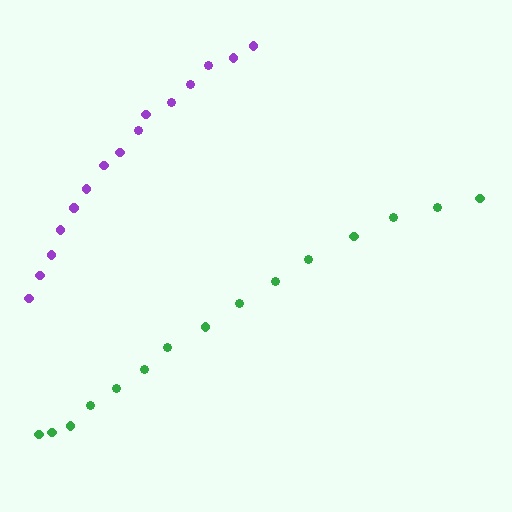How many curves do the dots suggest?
There are 2 distinct paths.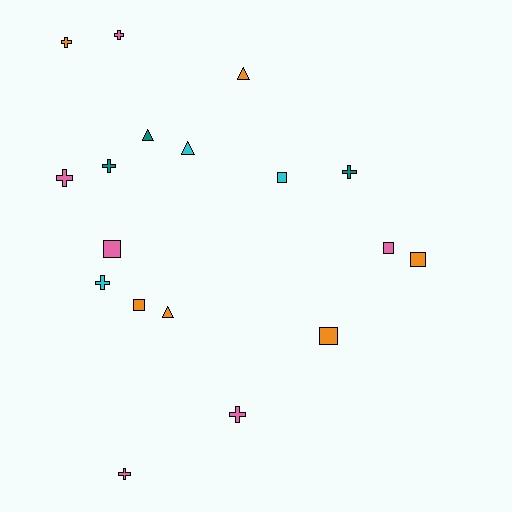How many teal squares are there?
There are no teal squares.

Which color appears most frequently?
Orange, with 6 objects.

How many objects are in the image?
There are 18 objects.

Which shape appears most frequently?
Cross, with 8 objects.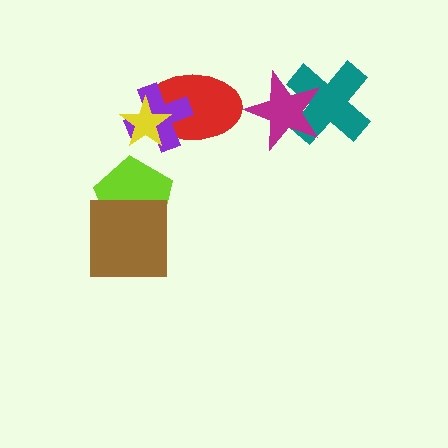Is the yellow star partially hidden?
No, no other shape covers it.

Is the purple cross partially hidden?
Yes, it is partially covered by another shape.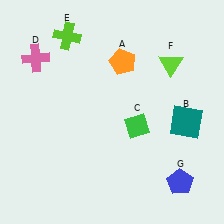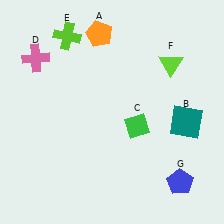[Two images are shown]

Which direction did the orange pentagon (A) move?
The orange pentagon (A) moved up.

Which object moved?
The orange pentagon (A) moved up.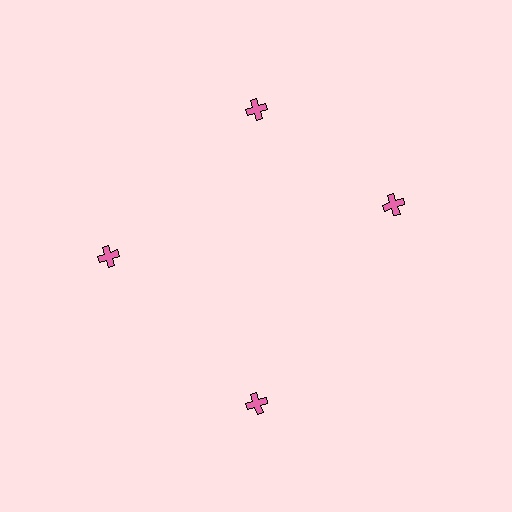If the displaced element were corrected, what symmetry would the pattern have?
It would have 4-fold rotational symmetry — the pattern would map onto itself every 90 degrees.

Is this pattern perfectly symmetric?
No. The 4 pink crosses are arranged in a ring, but one element near the 3 o'clock position is rotated out of alignment along the ring, breaking the 4-fold rotational symmetry.